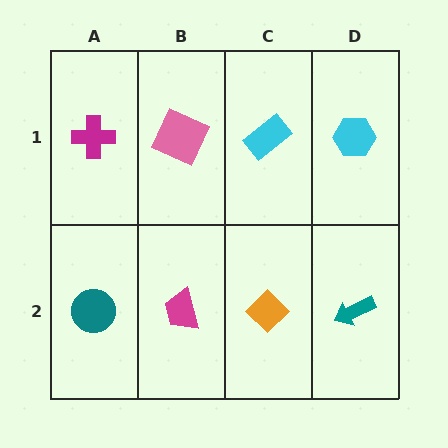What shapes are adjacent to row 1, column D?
A teal arrow (row 2, column D), a cyan rectangle (row 1, column C).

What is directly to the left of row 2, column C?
A magenta trapezoid.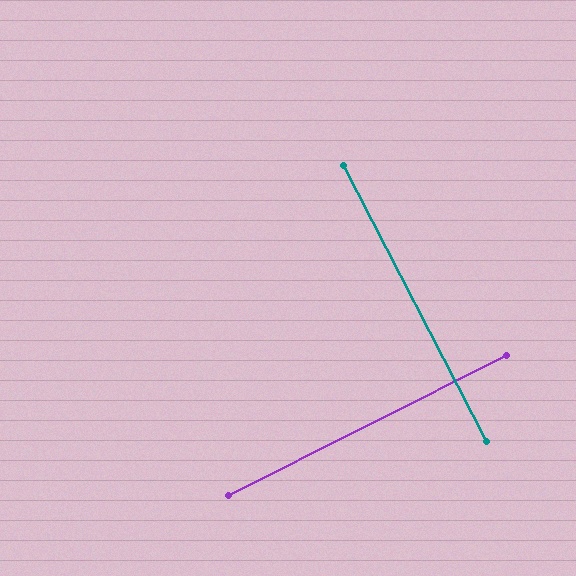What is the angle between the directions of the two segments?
Approximately 89 degrees.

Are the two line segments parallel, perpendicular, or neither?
Perpendicular — they meet at approximately 89°.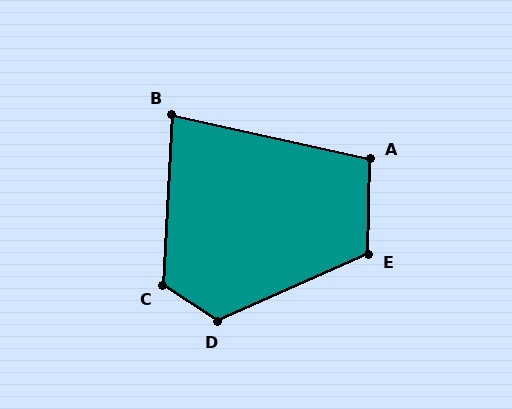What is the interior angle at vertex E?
Approximately 115 degrees (obtuse).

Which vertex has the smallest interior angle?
B, at approximately 81 degrees.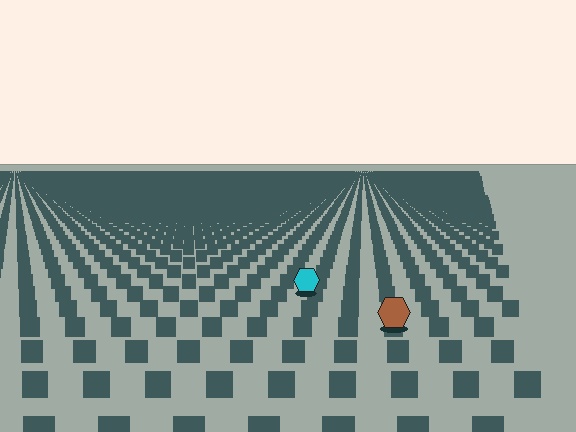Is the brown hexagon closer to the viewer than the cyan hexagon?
Yes. The brown hexagon is closer — you can tell from the texture gradient: the ground texture is coarser near it.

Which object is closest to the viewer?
The brown hexagon is closest. The texture marks near it are larger and more spread out.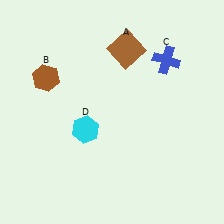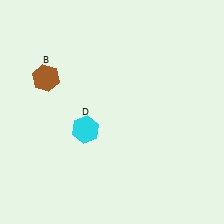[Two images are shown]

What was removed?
The brown square (A), the blue cross (C) were removed in Image 2.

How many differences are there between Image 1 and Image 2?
There are 2 differences between the two images.